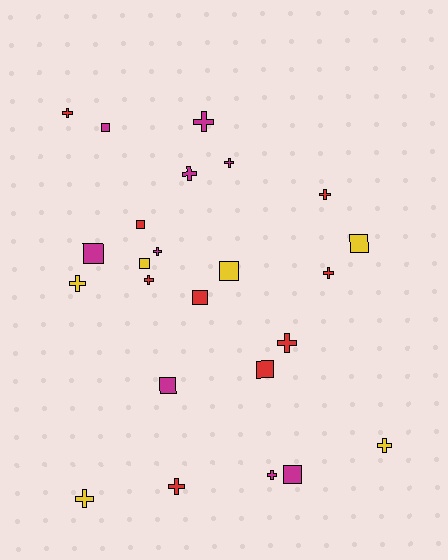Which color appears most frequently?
Red, with 9 objects.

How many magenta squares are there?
There are 4 magenta squares.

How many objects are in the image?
There are 24 objects.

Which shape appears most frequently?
Cross, with 14 objects.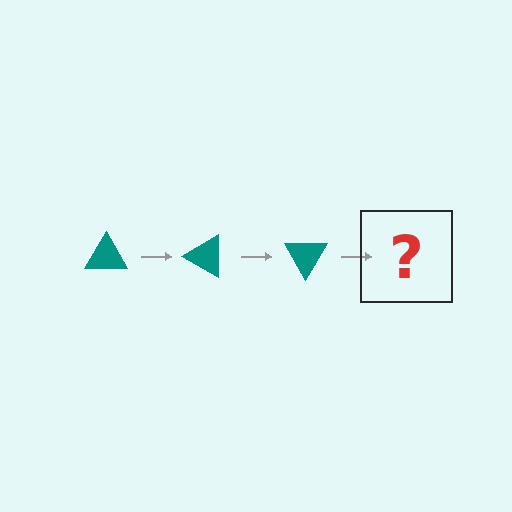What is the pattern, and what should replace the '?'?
The pattern is that the triangle rotates 30 degrees each step. The '?' should be a teal triangle rotated 90 degrees.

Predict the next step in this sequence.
The next step is a teal triangle rotated 90 degrees.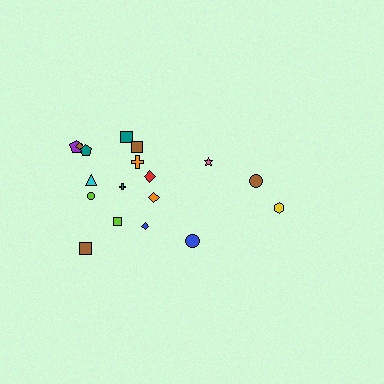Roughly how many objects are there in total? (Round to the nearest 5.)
Roughly 20 objects in total.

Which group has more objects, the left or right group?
The left group.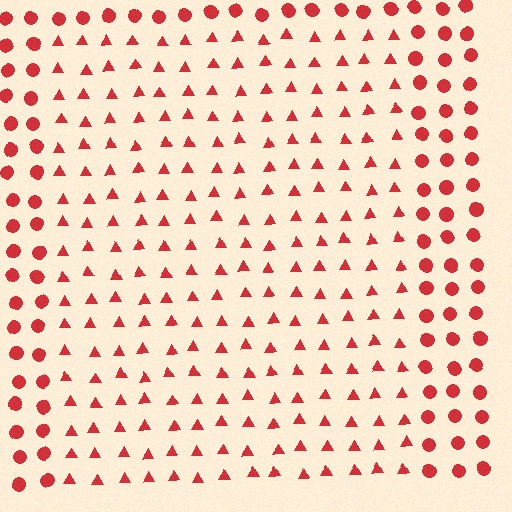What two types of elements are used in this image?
The image uses triangles inside the rectangle region and circles outside it.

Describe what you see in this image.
The image is filled with small red elements arranged in a uniform grid. A rectangle-shaped region contains triangles, while the surrounding area contains circles. The boundary is defined purely by the change in element shape.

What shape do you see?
I see a rectangle.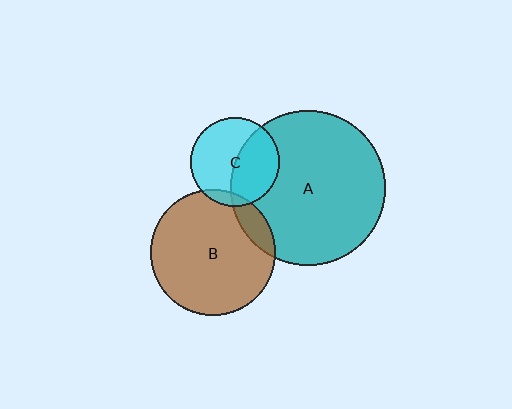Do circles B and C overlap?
Yes.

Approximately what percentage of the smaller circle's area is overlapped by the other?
Approximately 10%.